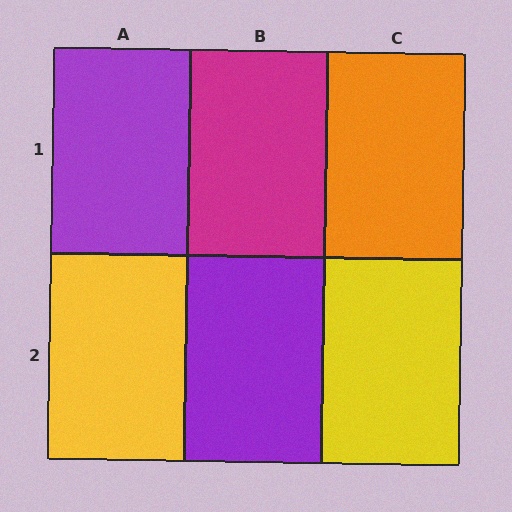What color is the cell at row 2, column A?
Yellow.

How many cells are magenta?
1 cell is magenta.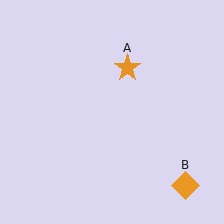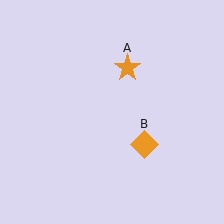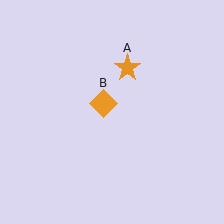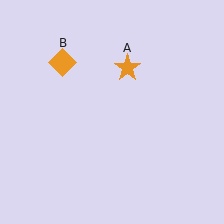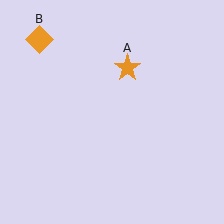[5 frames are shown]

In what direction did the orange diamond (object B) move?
The orange diamond (object B) moved up and to the left.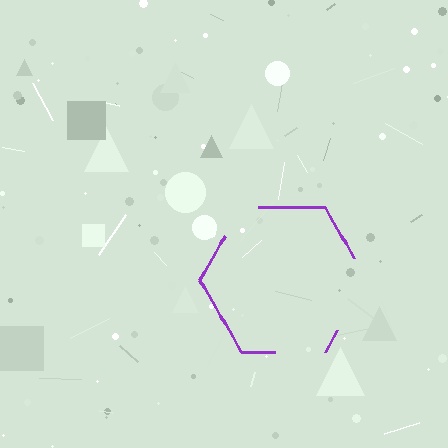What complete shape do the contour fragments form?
The contour fragments form a hexagon.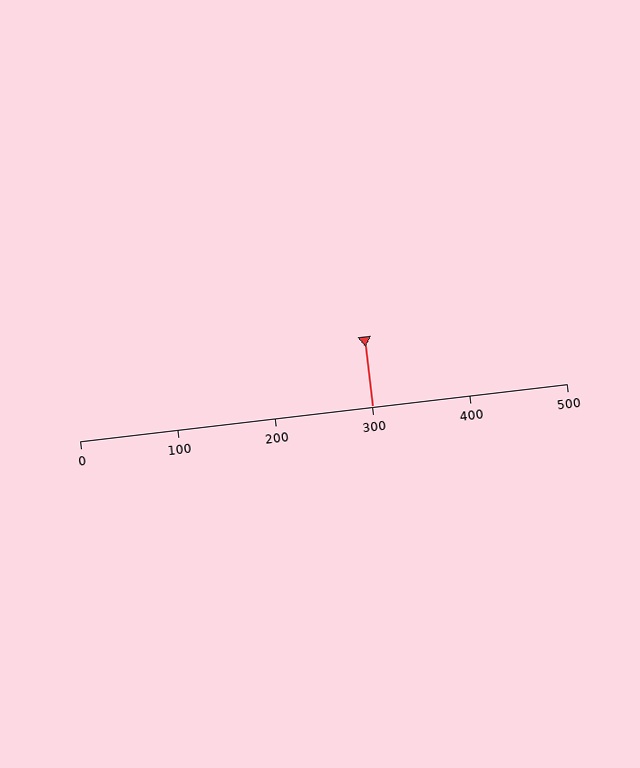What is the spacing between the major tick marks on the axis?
The major ticks are spaced 100 apart.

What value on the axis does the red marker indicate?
The marker indicates approximately 300.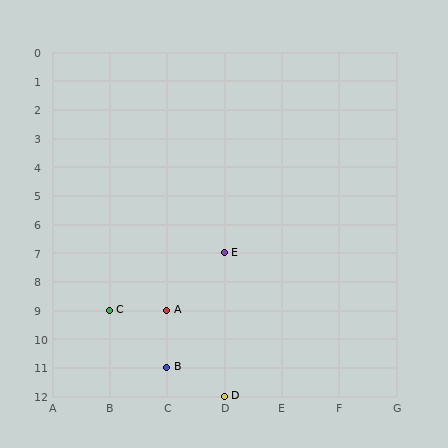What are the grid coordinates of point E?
Point E is at grid coordinates (D, 7).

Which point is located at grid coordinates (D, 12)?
Point D is at (D, 12).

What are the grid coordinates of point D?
Point D is at grid coordinates (D, 12).